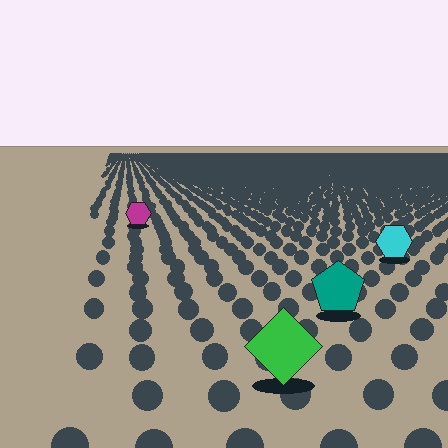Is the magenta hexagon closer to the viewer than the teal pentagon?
No. The teal pentagon is closer — you can tell from the texture gradient: the ground texture is coarser near it.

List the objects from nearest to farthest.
From nearest to farthest: the green diamond, the teal pentagon, the cyan hexagon, the magenta hexagon.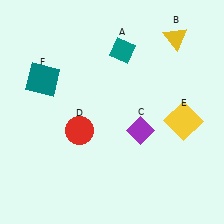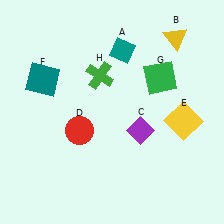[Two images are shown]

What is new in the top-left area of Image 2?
A green cross (H) was added in the top-left area of Image 2.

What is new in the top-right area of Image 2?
A green square (G) was added in the top-right area of Image 2.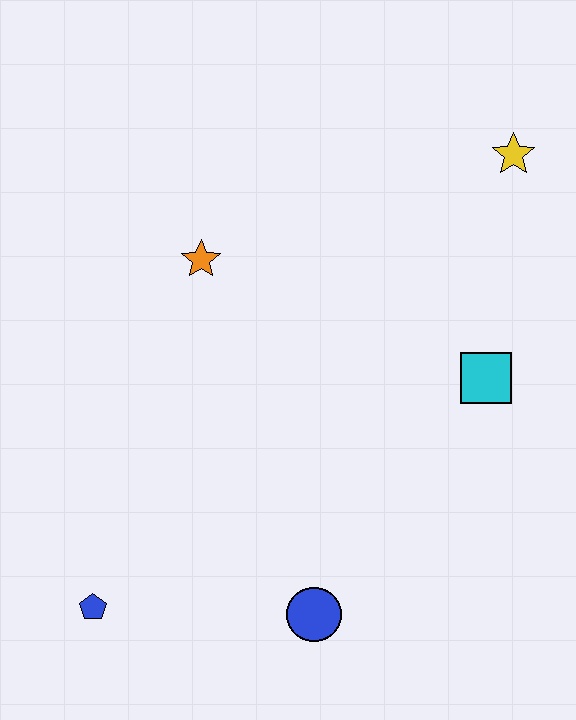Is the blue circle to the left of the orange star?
No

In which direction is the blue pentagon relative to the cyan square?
The blue pentagon is to the left of the cyan square.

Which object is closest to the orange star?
The cyan square is closest to the orange star.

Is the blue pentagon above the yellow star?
No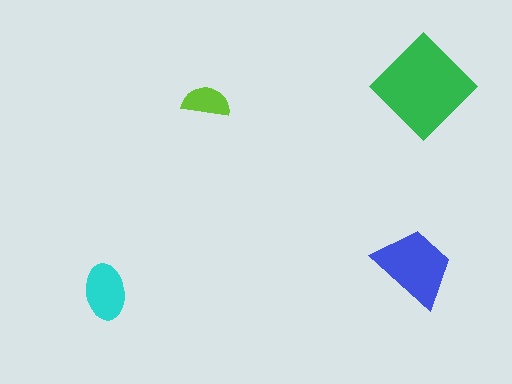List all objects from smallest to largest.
The lime semicircle, the cyan ellipse, the blue trapezoid, the green diamond.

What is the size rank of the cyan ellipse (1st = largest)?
3rd.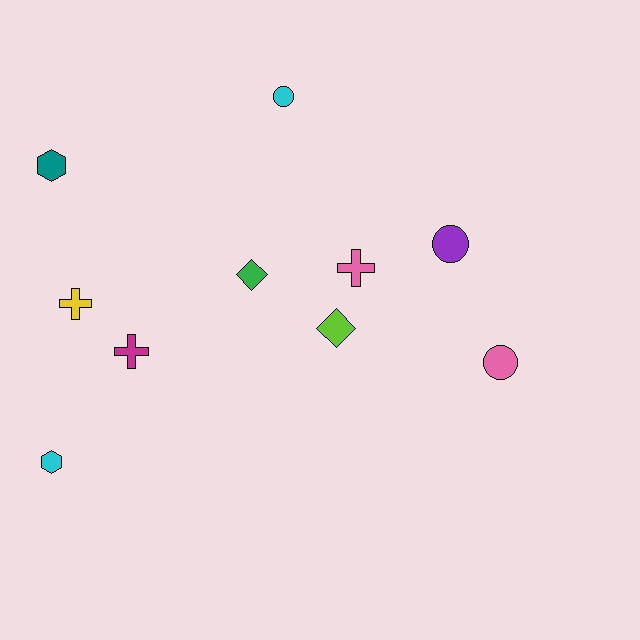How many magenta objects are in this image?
There is 1 magenta object.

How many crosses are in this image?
There are 3 crosses.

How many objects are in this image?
There are 10 objects.